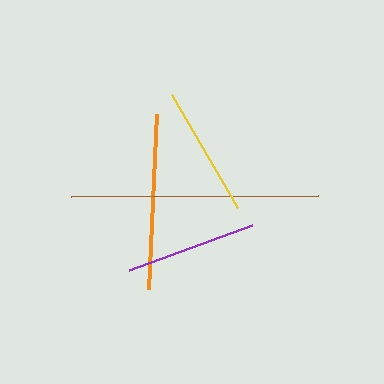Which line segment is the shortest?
The yellow line is the shortest at approximately 131 pixels.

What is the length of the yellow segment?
The yellow segment is approximately 131 pixels long.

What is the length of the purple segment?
The purple segment is approximately 131 pixels long.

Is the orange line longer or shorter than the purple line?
The orange line is longer than the purple line.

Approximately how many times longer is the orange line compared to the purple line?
The orange line is approximately 1.3 times the length of the purple line.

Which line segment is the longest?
The brown line is the longest at approximately 247 pixels.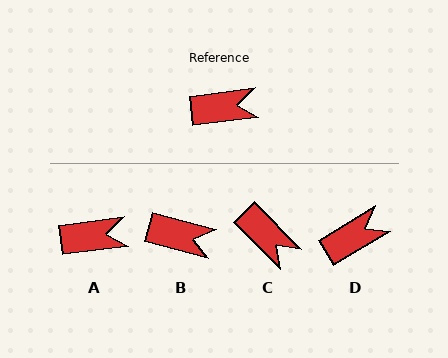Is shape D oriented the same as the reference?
No, it is off by about 24 degrees.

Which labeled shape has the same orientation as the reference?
A.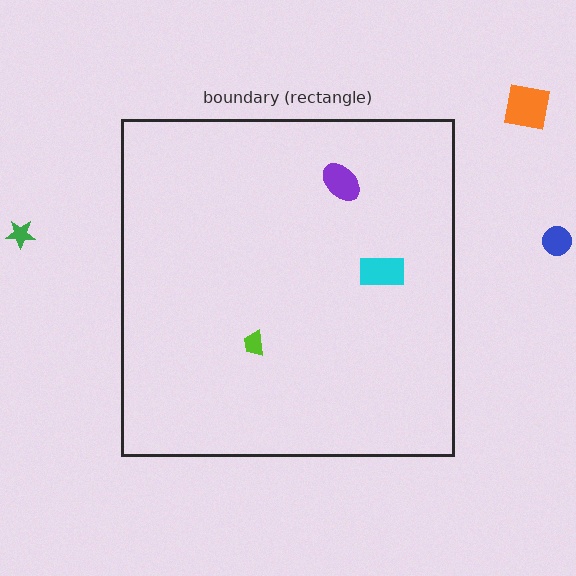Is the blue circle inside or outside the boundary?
Outside.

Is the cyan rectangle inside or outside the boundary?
Inside.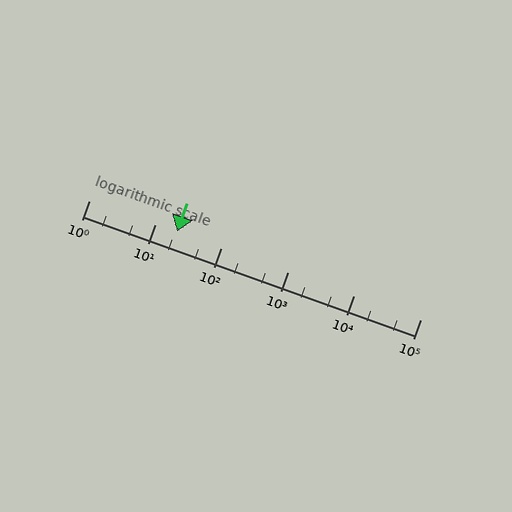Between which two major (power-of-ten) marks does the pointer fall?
The pointer is between 10 and 100.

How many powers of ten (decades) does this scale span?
The scale spans 5 decades, from 1 to 100000.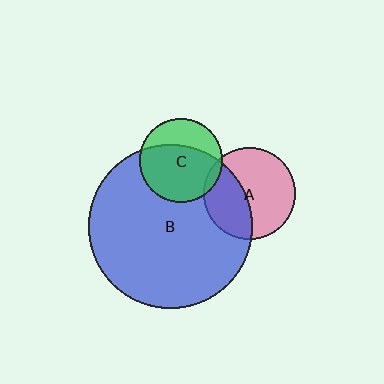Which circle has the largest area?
Circle B (blue).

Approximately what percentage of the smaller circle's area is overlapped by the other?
Approximately 5%.